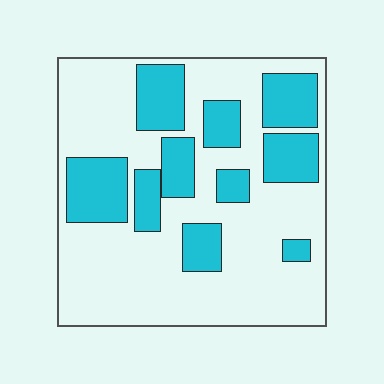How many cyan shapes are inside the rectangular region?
10.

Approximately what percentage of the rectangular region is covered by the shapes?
Approximately 30%.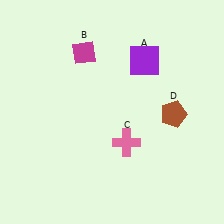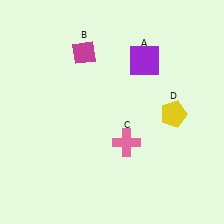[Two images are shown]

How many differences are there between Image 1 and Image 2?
There is 1 difference between the two images.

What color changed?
The pentagon (D) changed from brown in Image 1 to yellow in Image 2.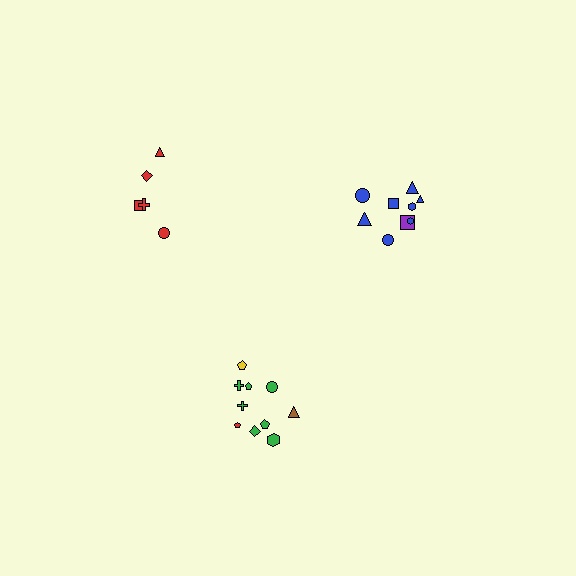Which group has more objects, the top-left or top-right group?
The top-right group.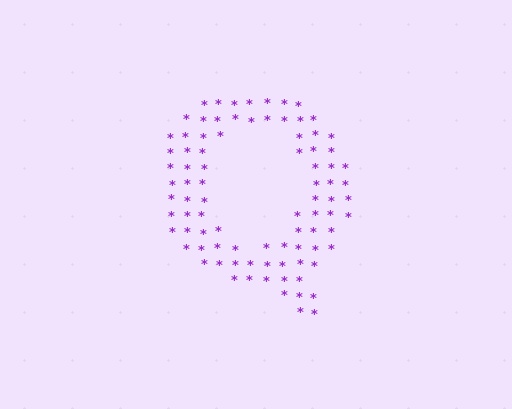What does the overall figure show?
The overall figure shows the letter Q.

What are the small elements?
The small elements are asterisks.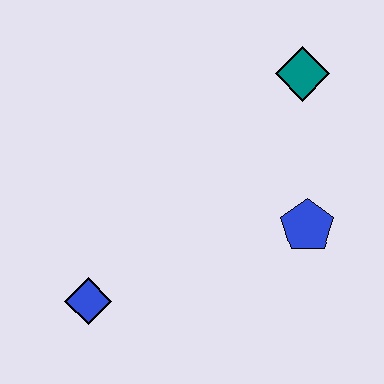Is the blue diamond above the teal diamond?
No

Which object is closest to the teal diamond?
The blue pentagon is closest to the teal diamond.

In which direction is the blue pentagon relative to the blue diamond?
The blue pentagon is to the right of the blue diamond.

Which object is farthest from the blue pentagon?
The blue diamond is farthest from the blue pentagon.